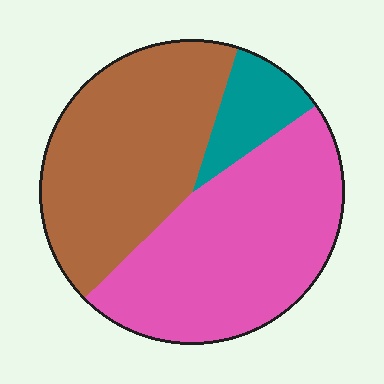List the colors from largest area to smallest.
From largest to smallest: pink, brown, teal.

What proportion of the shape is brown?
Brown takes up about two fifths (2/5) of the shape.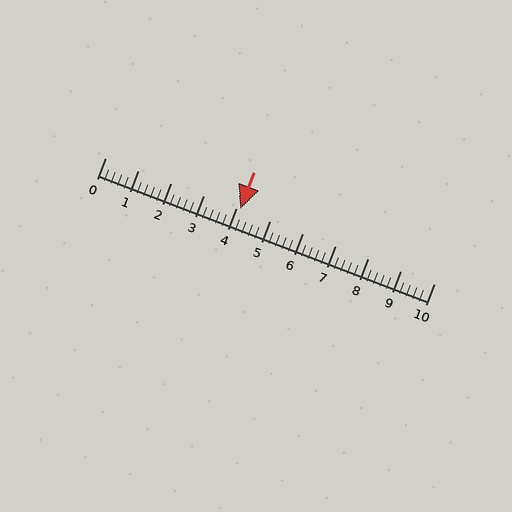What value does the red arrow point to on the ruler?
The red arrow points to approximately 4.1.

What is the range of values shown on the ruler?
The ruler shows values from 0 to 10.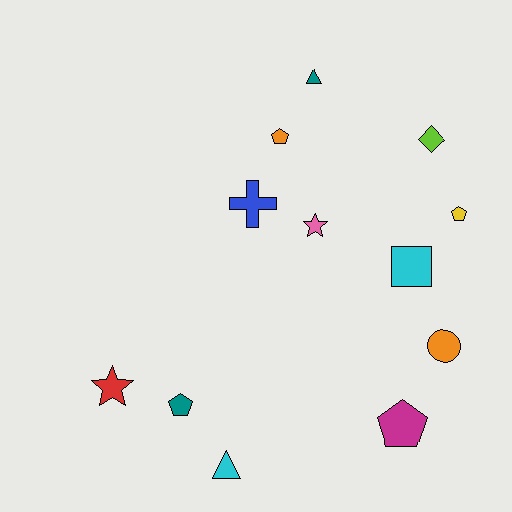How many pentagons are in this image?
There are 4 pentagons.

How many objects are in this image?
There are 12 objects.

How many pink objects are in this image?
There is 1 pink object.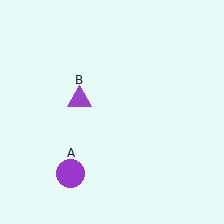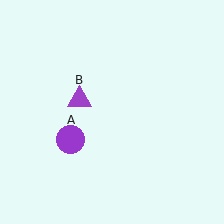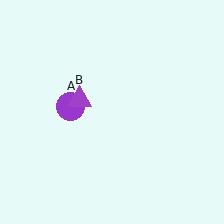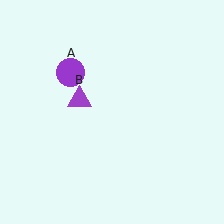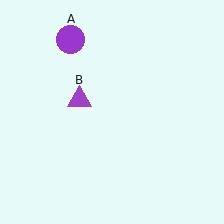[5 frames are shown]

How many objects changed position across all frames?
1 object changed position: purple circle (object A).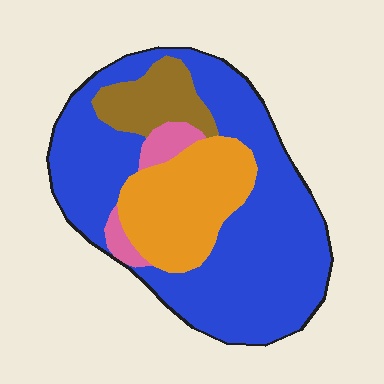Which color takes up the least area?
Pink, at roughly 5%.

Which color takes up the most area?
Blue, at roughly 65%.